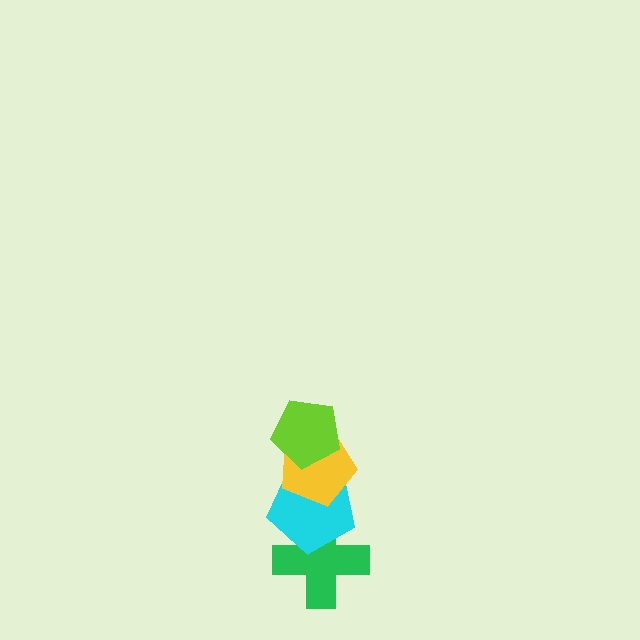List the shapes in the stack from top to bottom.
From top to bottom: the lime pentagon, the yellow pentagon, the cyan pentagon, the green cross.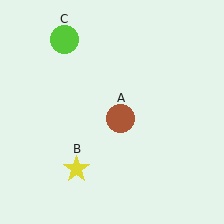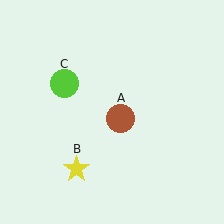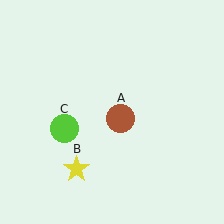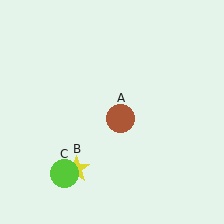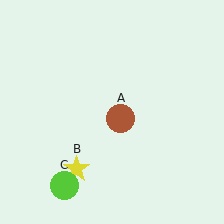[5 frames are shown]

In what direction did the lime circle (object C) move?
The lime circle (object C) moved down.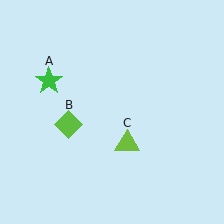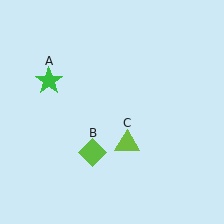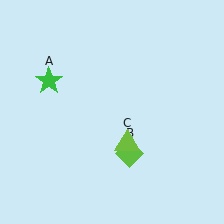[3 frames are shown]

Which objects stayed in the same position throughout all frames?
Green star (object A) and lime triangle (object C) remained stationary.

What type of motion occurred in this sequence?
The lime diamond (object B) rotated counterclockwise around the center of the scene.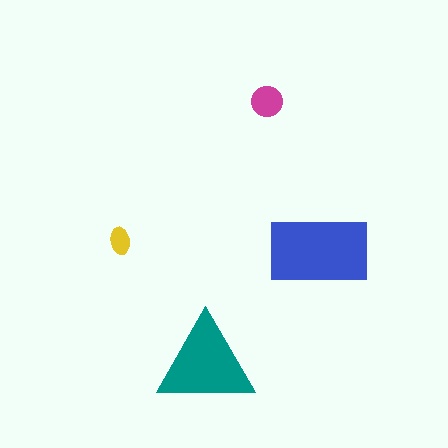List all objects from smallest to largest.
The yellow ellipse, the magenta circle, the teal triangle, the blue rectangle.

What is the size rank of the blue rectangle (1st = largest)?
1st.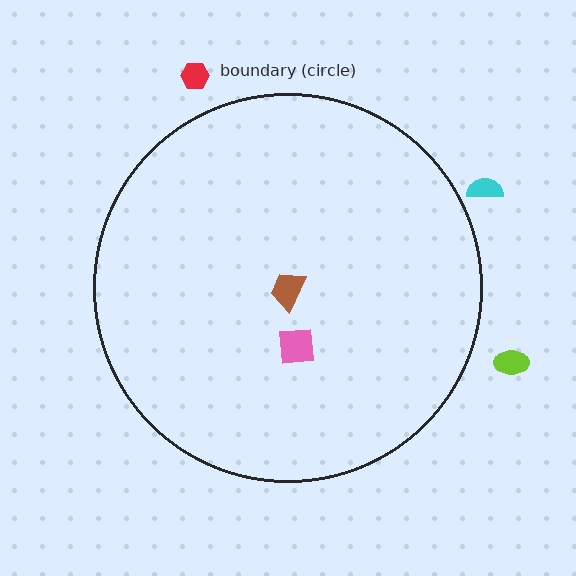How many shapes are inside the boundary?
2 inside, 3 outside.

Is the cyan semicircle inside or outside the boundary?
Outside.